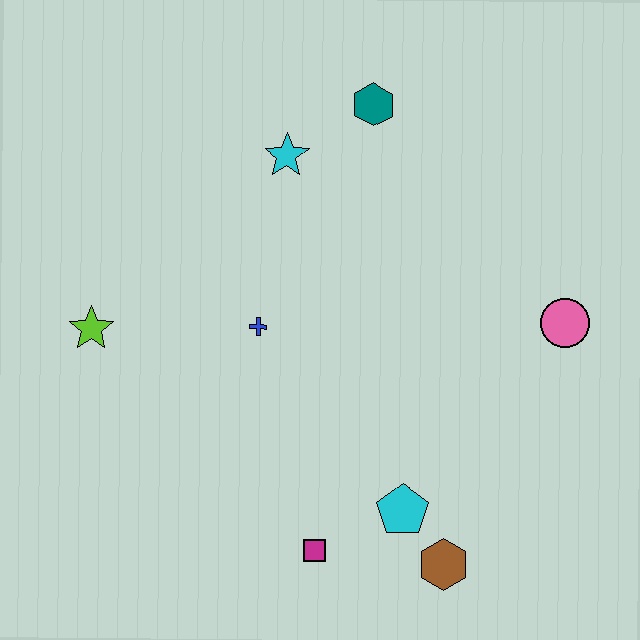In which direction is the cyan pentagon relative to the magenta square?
The cyan pentagon is to the right of the magenta square.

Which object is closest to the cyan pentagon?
The brown hexagon is closest to the cyan pentagon.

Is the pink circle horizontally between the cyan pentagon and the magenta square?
No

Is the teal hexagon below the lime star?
No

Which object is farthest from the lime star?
The pink circle is farthest from the lime star.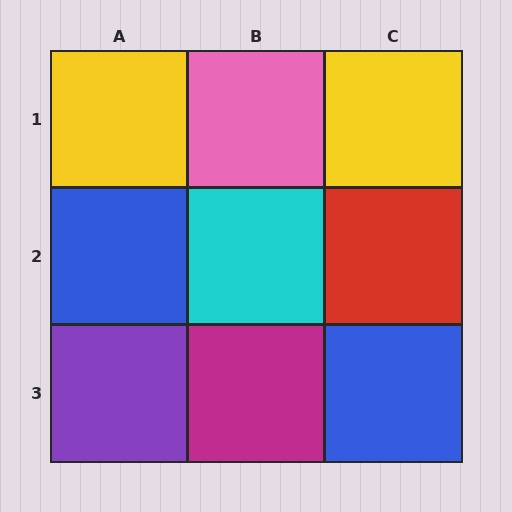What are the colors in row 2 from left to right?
Blue, cyan, red.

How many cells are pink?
1 cell is pink.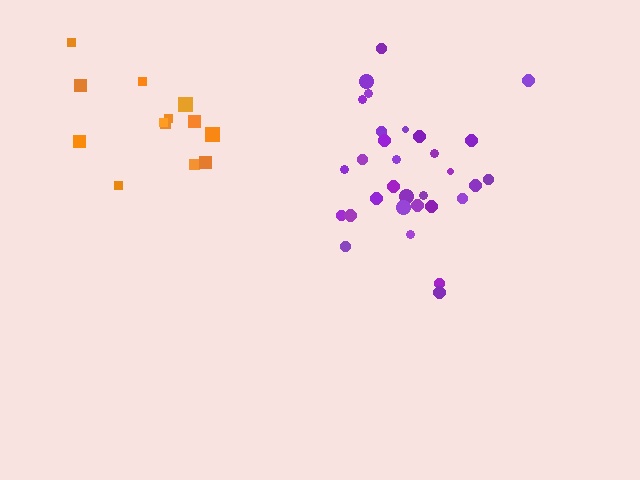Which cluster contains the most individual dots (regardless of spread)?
Purple (31).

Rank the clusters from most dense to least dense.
purple, orange.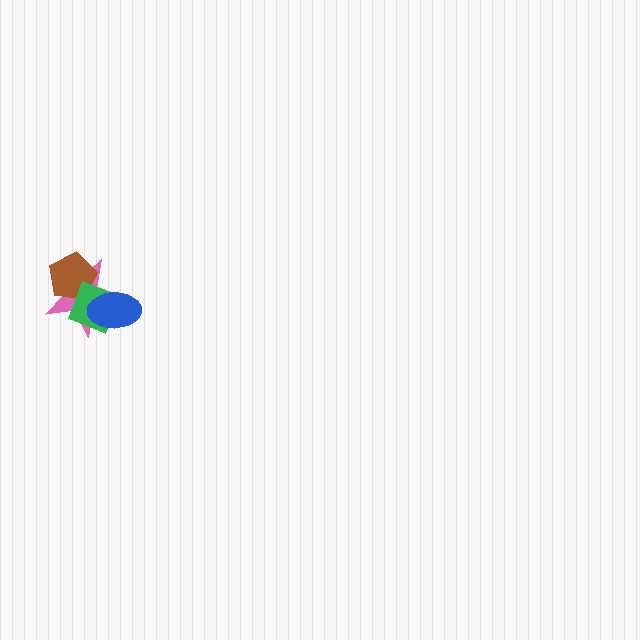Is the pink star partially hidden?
Yes, it is partially covered by another shape.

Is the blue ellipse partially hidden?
No, no other shape covers it.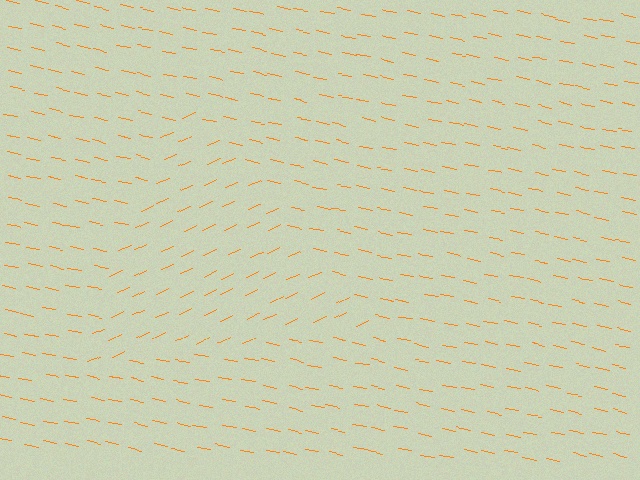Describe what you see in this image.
The image is filled with small orange line segments. A triangle region in the image has lines oriented differently from the surrounding lines, creating a visible texture boundary.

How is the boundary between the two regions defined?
The boundary is defined purely by a change in line orientation (approximately 35 degrees difference). All lines are the same color and thickness.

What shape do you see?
I see a triangle.